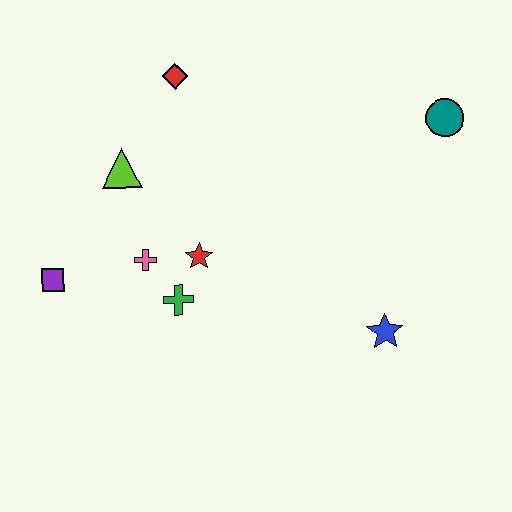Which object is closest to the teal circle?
The blue star is closest to the teal circle.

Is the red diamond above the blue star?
Yes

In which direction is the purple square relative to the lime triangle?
The purple square is below the lime triangle.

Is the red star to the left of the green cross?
No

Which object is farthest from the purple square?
The teal circle is farthest from the purple square.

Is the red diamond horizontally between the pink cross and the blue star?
Yes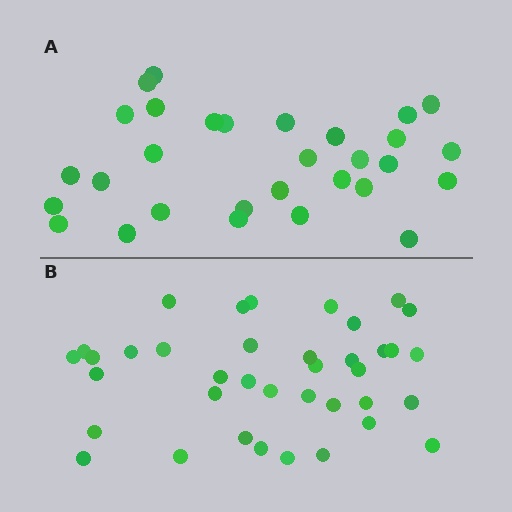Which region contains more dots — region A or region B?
Region B (the bottom region) has more dots.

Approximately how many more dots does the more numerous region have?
Region B has roughly 8 or so more dots than region A.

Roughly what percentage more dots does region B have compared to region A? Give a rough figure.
About 25% more.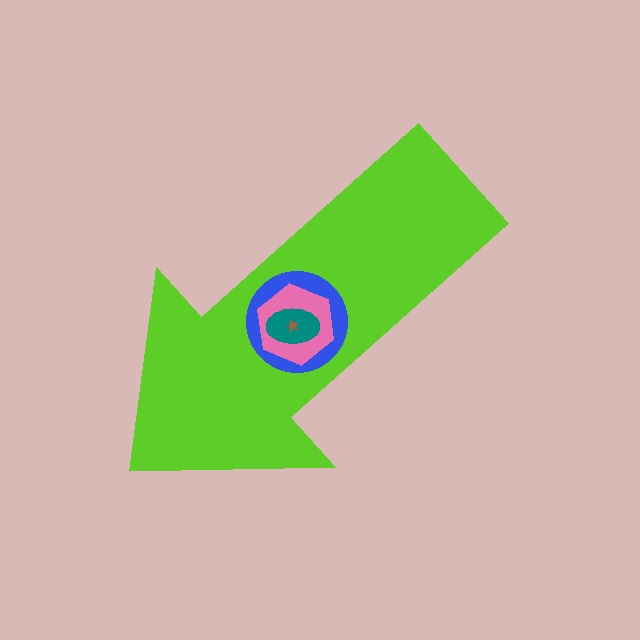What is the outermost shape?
The lime arrow.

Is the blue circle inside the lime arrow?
Yes.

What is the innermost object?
The brown star.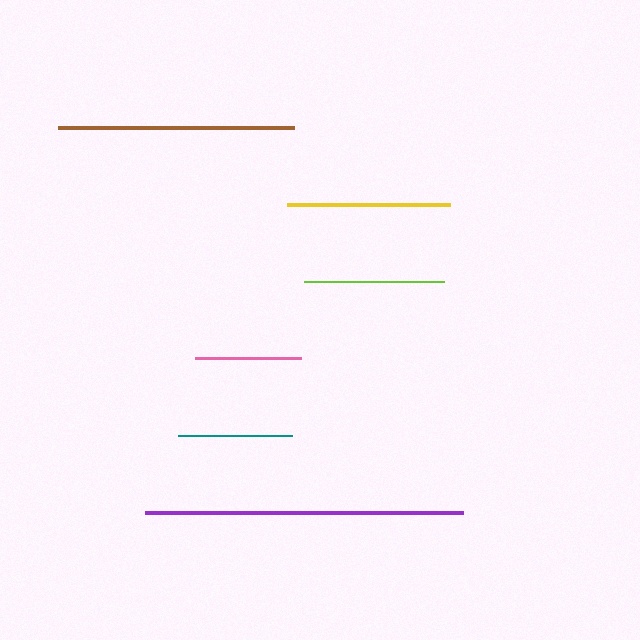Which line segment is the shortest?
The pink line is the shortest at approximately 106 pixels.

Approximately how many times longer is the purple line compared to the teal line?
The purple line is approximately 2.8 times the length of the teal line.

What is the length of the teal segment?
The teal segment is approximately 114 pixels long.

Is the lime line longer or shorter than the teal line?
The lime line is longer than the teal line.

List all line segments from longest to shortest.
From longest to shortest: purple, brown, yellow, lime, teal, pink.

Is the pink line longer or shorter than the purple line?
The purple line is longer than the pink line.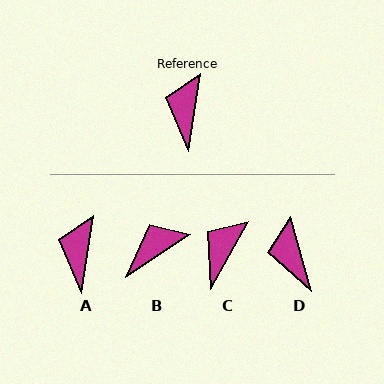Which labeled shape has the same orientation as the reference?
A.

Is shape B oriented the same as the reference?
No, it is off by about 48 degrees.